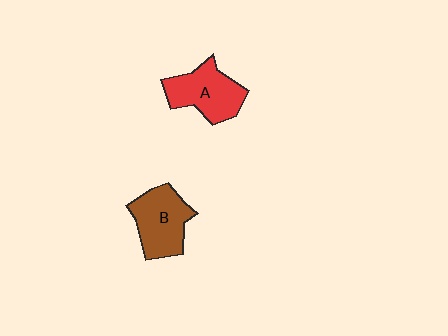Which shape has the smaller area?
Shape A (red).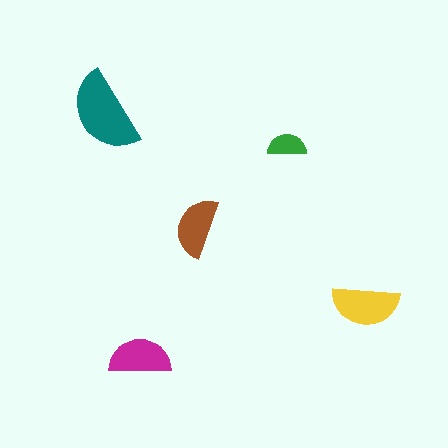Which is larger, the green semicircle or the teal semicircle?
The teal one.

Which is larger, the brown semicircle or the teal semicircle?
The teal one.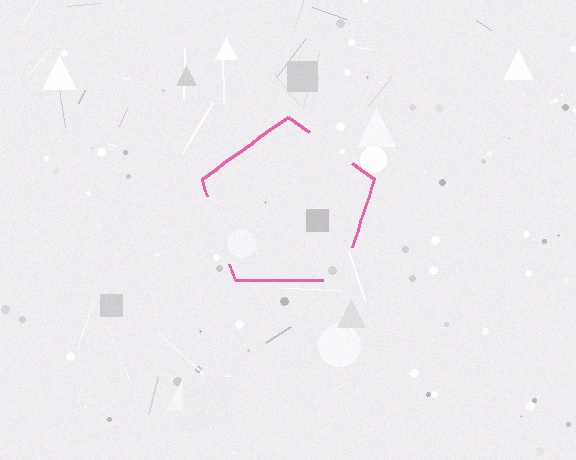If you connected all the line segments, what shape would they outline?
They would outline a pentagon.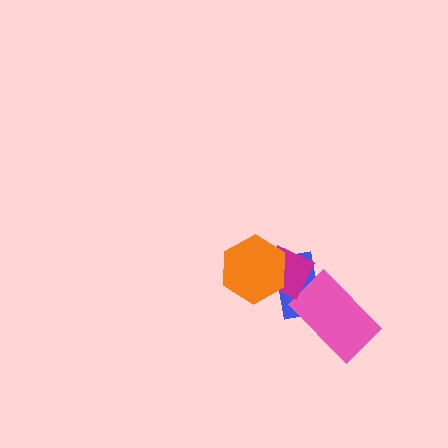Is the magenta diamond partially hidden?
Yes, it is partially covered by another shape.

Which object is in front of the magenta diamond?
The orange hexagon is in front of the magenta diamond.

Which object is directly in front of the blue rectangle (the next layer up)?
The pink rectangle is directly in front of the blue rectangle.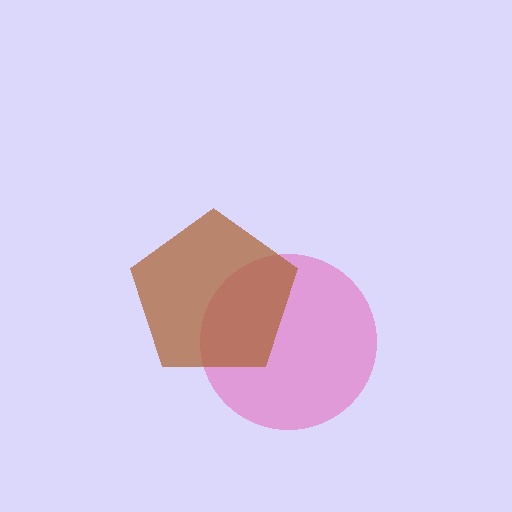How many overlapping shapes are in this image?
There are 2 overlapping shapes in the image.